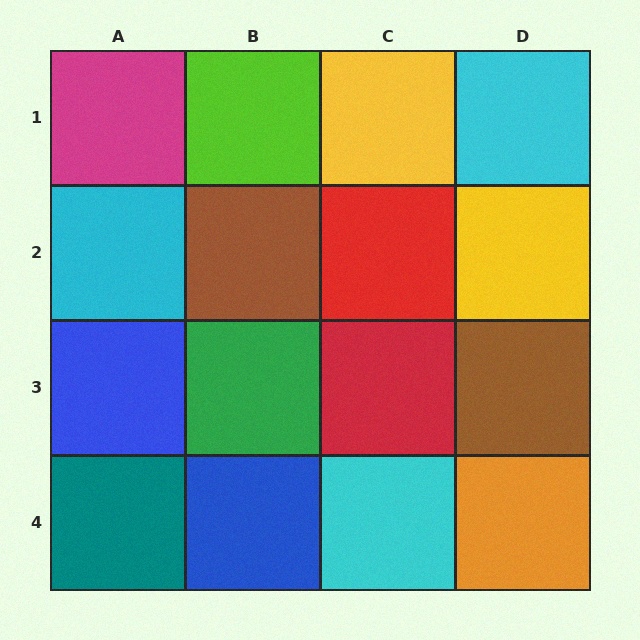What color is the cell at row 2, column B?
Brown.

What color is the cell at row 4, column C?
Cyan.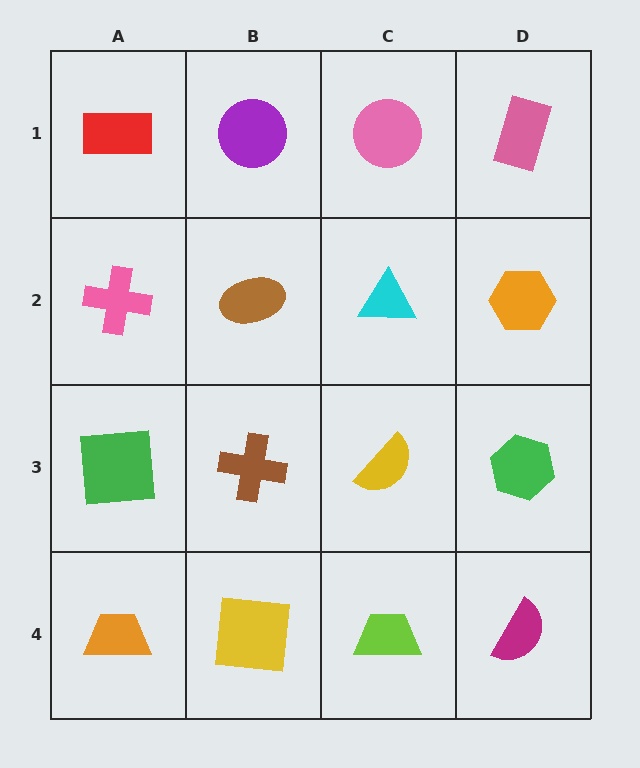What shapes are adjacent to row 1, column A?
A pink cross (row 2, column A), a purple circle (row 1, column B).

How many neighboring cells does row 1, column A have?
2.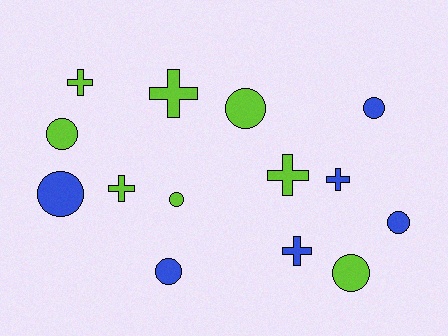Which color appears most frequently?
Lime, with 8 objects.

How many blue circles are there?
There are 4 blue circles.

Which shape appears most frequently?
Circle, with 8 objects.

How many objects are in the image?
There are 14 objects.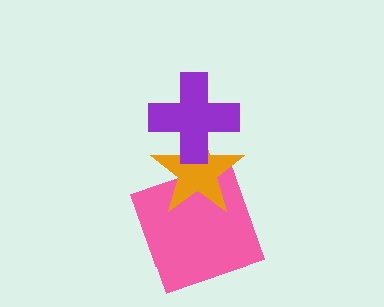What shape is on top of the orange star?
The purple cross is on top of the orange star.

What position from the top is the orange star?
The orange star is 2nd from the top.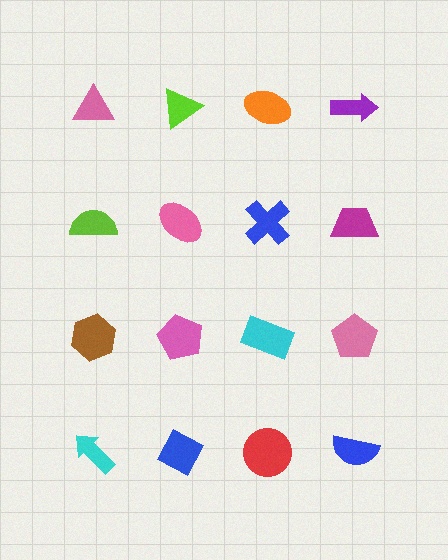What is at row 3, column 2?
A pink pentagon.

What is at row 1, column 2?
A lime triangle.